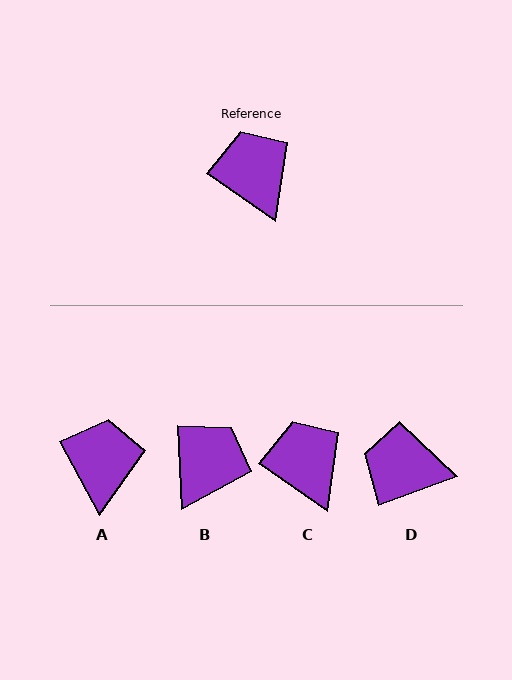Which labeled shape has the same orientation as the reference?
C.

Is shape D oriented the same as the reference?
No, it is off by about 55 degrees.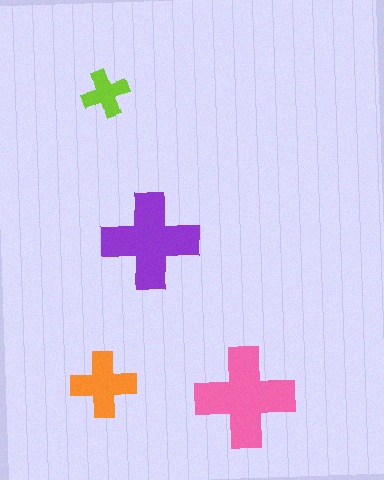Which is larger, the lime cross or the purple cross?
The purple one.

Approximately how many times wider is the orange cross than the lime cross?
About 1.5 times wider.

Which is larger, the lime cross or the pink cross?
The pink one.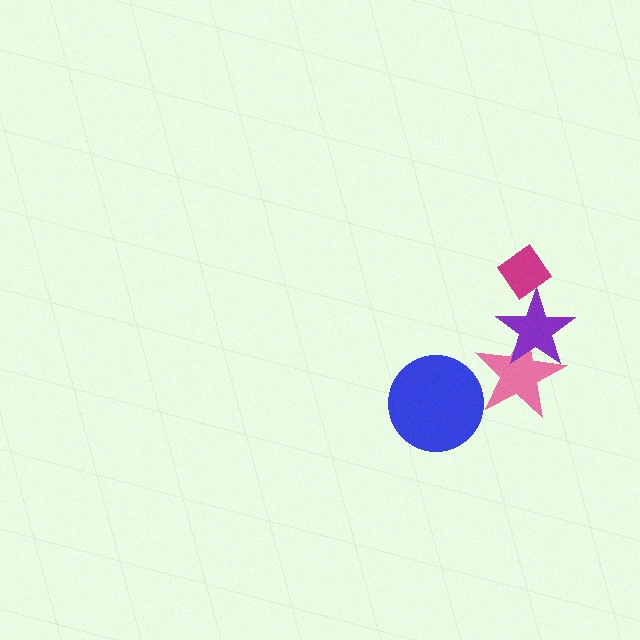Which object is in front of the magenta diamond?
The purple star is in front of the magenta diamond.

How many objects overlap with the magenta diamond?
1 object overlaps with the magenta diamond.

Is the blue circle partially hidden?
No, no other shape covers it.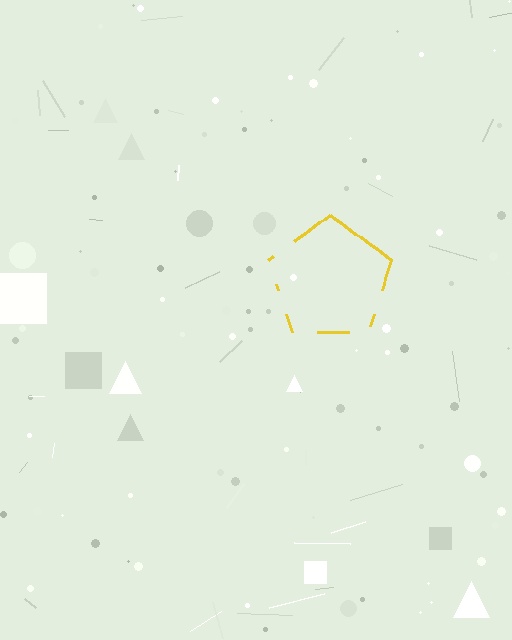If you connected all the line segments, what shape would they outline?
They would outline a pentagon.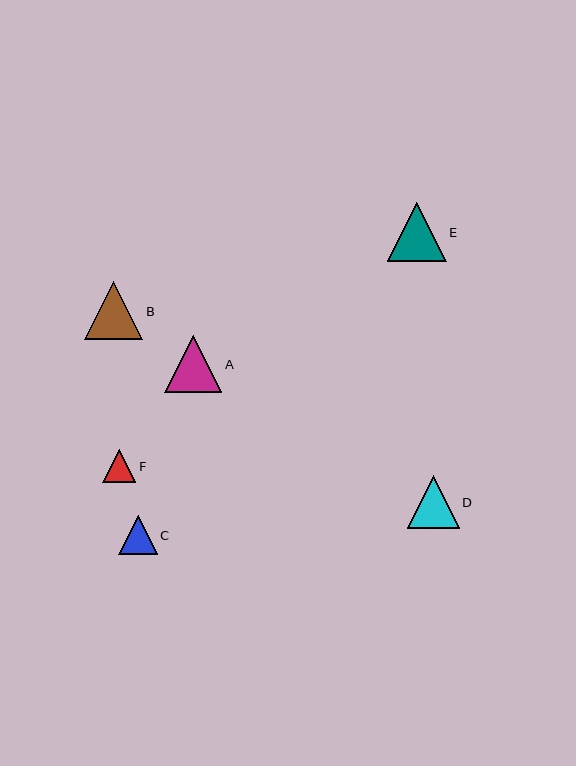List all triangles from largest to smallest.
From largest to smallest: E, B, A, D, C, F.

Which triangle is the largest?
Triangle E is the largest with a size of approximately 59 pixels.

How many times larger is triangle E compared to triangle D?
Triangle E is approximately 1.1 times the size of triangle D.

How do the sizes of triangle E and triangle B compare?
Triangle E and triangle B are approximately the same size.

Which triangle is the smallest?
Triangle F is the smallest with a size of approximately 33 pixels.